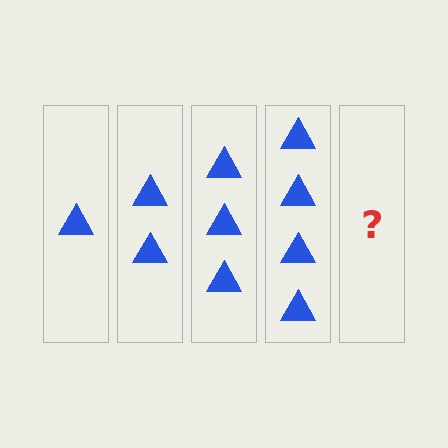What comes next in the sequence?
The next element should be 5 triangles.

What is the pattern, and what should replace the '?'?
The pattern is that each step adds one more triangle. The '?' should be 5 triangles.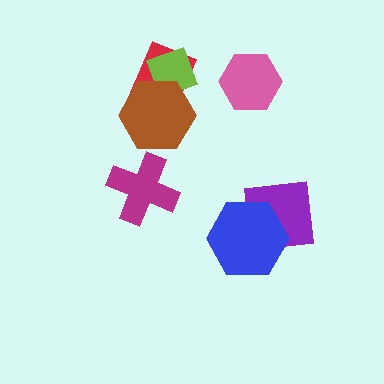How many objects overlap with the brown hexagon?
2 objects overlap with the brown hexagon.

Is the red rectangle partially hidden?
Yes, it is partially covered by another shape.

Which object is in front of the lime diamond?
The brown hexagon is in front of the lime diamond.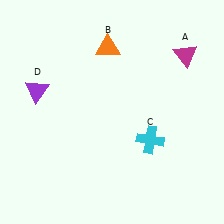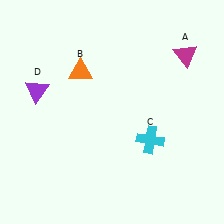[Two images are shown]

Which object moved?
The orange triangle (B) moved left.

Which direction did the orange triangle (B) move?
The orange triangle (B) moved left.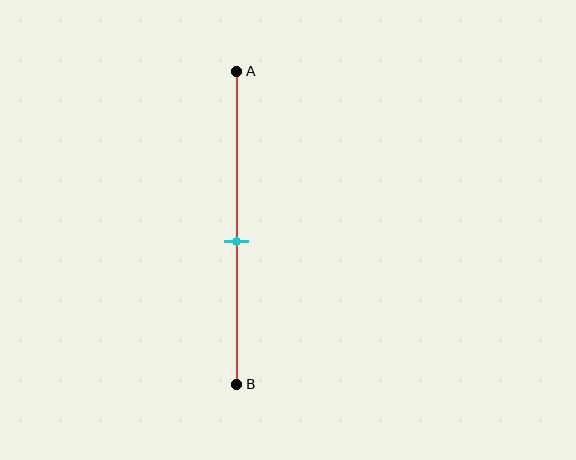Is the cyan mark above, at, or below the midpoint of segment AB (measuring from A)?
The cyan mark is below the midpoint of segment AB.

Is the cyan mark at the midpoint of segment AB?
No, the mark is at about 55% from A, not at the 50% midpoint.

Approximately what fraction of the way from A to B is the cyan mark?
The cyan mark is approximately 55% of the way from A to B.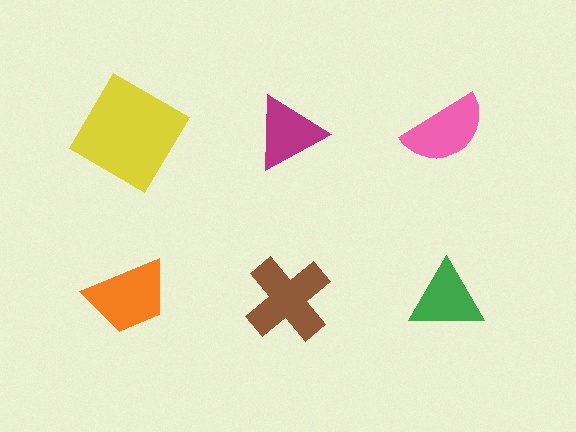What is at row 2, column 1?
An orange trapezoid.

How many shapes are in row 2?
3 shapes.